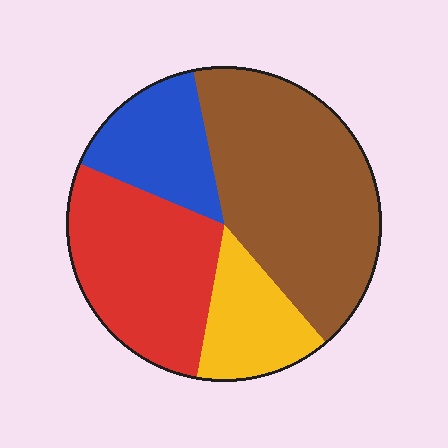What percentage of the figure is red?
Red covers about 30% of the figure.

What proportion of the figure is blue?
Blue takes up less than a sixth of the figure.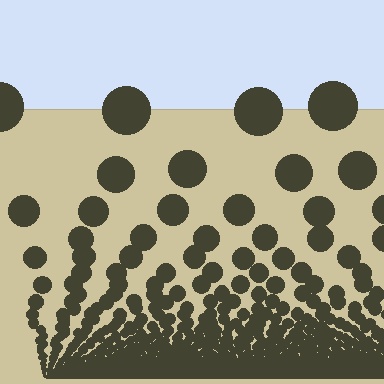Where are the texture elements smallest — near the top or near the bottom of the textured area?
Near the bottom.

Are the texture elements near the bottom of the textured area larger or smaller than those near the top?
Smaller. The gradient is inverted — elements near the bottom are smaller and denser.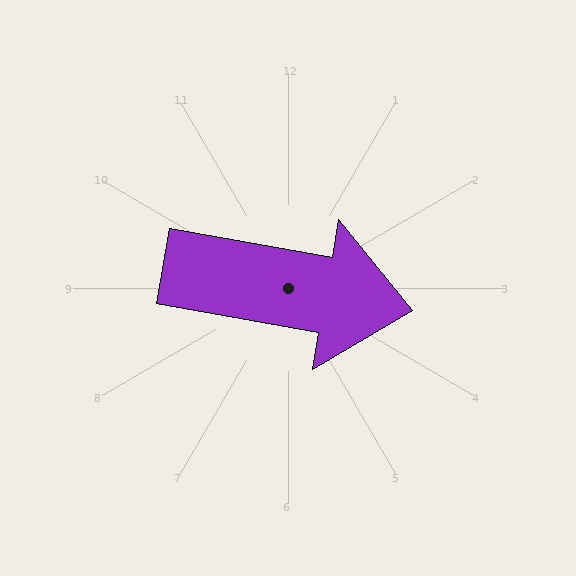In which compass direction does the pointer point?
East.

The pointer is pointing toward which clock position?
Roughly 3 o'clock.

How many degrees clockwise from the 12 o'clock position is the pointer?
Approximately 100 degrees.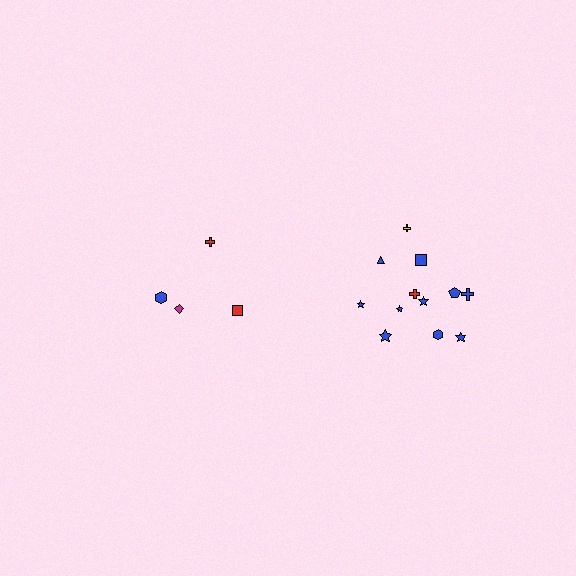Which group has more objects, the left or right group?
The right group.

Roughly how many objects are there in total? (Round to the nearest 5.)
Roughly 15 objects in total.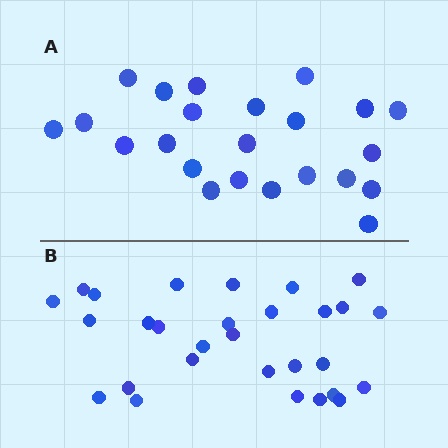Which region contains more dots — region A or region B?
Region B (the bottom region) has more dots.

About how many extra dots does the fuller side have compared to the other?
Region B has about 6 more dots than region A.